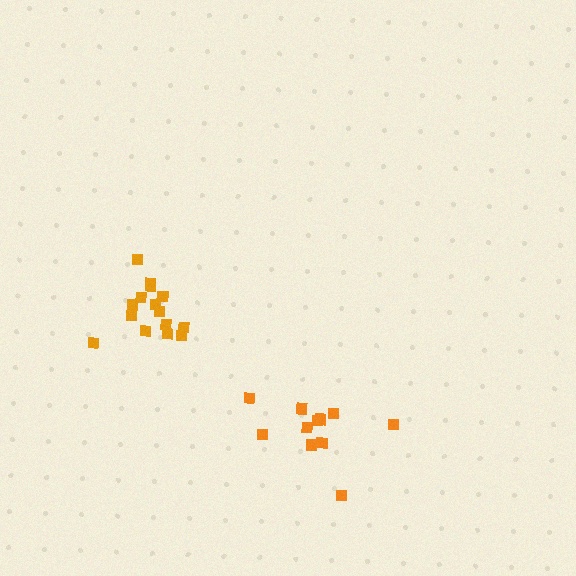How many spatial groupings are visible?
There are 2 spatial groupings.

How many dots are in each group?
Group 1: 15 dots, Group 2: 11 dots (26 total).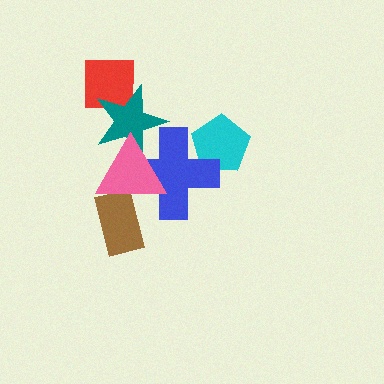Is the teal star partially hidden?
Yes, it is partially covered by another shape.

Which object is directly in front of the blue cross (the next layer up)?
The teal star is directly in front of the blue cross.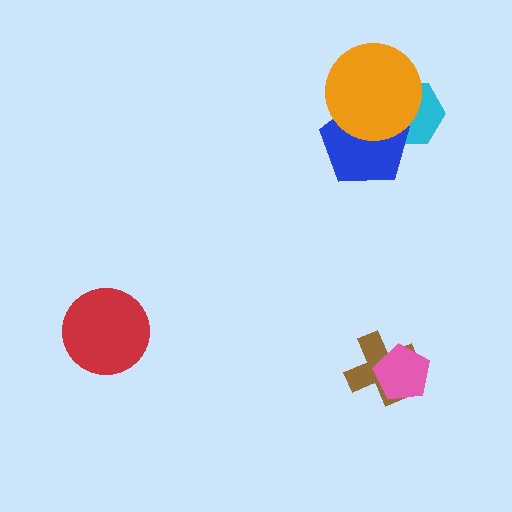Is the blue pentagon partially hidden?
Yes, it is partially covered by another shape.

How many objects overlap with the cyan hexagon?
2 objects overlap with the cyan hexagon.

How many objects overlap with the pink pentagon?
1 object overlaps with the pink pentagon.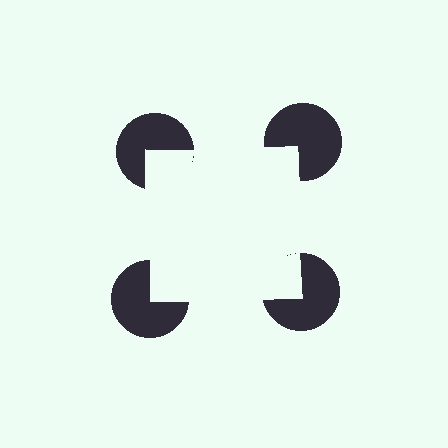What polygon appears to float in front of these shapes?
An illusory square — its edges are inferred from the aligned wedge cuts in the pac-man discs, not physically drawn.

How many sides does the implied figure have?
4 sides.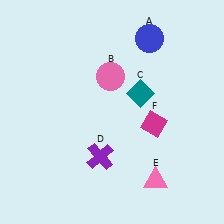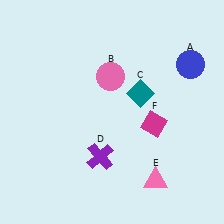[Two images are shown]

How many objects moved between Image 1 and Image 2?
1 object moved between the two images.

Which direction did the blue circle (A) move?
The blue circle (A) moved right.